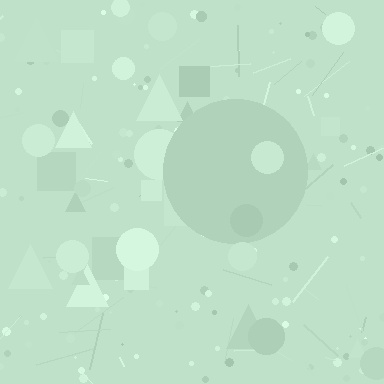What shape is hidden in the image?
A circle is hidden in the image.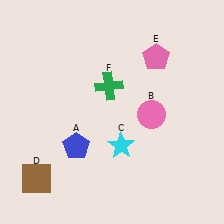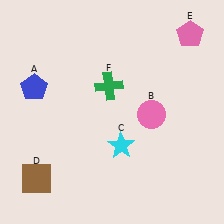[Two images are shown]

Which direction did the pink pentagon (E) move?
The pink pentagon (E) moved right.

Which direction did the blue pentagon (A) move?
The blue pentagon (A) moved up.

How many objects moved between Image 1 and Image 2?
2 objects moved between the two images.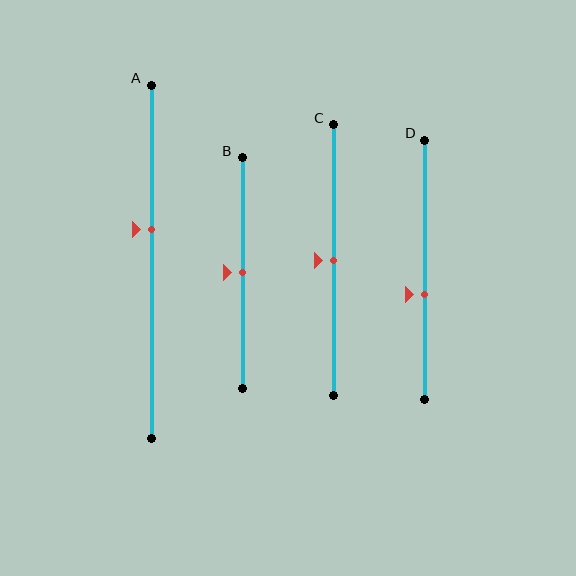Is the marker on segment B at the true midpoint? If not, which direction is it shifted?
Yes, the marker on segment B is at the true midpoint.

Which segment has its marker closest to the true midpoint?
Segment B has its marker closest to the true midpoint.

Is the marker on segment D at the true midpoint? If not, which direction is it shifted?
No, the marker on segment D is shifted downward by about 9% of the segment length.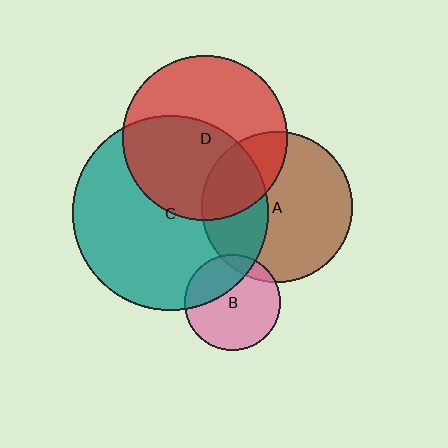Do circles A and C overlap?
Yes.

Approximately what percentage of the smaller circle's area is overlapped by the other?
Approximately 35%.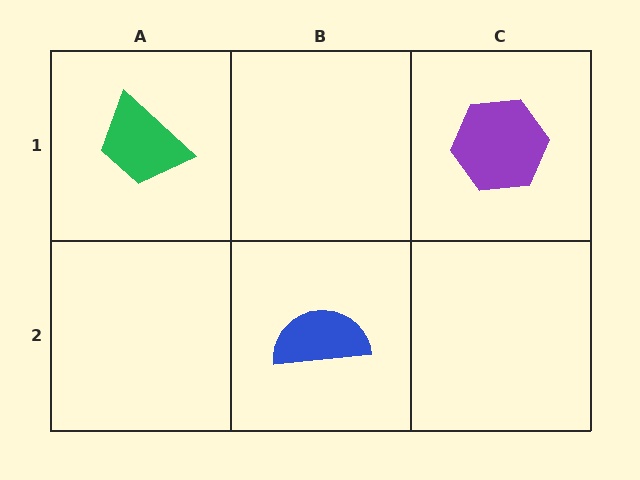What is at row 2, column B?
A blue semicircle.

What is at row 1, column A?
A green trapezoid.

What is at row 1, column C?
A purple hexagon.